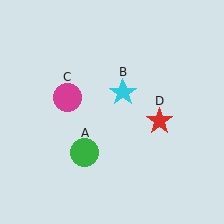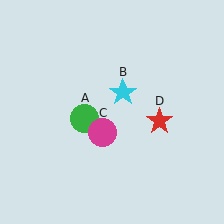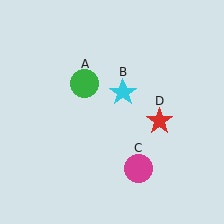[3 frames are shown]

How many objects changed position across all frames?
2 objects changed position: green circle (object A), magenta circle (object C).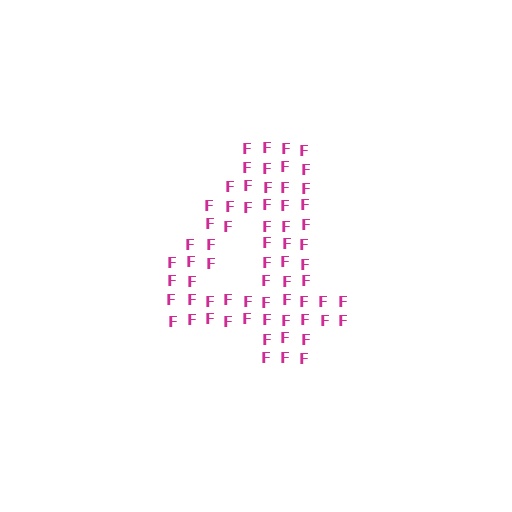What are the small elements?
The small elements are letter F's.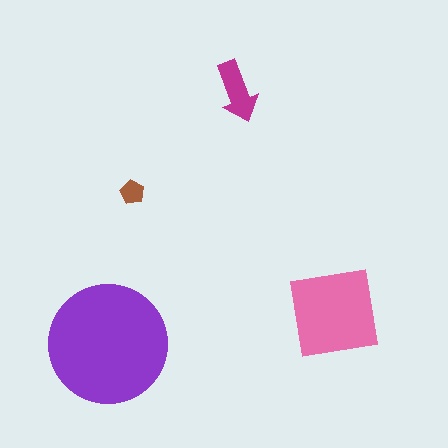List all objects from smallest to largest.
The brown pentagon, the magenta arrow, the pink square, the purple circle.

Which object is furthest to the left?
The purple circle is leftmost.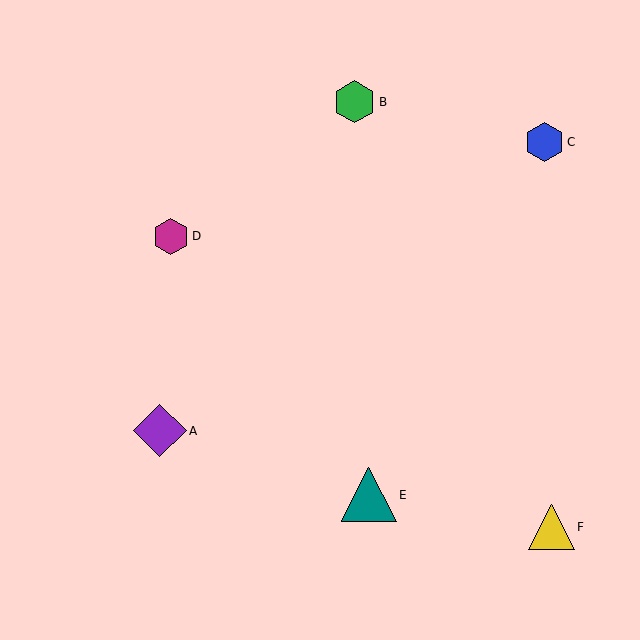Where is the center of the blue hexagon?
The center of the blue hexagon is at (545, 142).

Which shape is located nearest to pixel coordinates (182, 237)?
The magenta hexagon (labeled D) at (171, 236) is nearest to that location.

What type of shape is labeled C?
Shape C is a blue hexagon.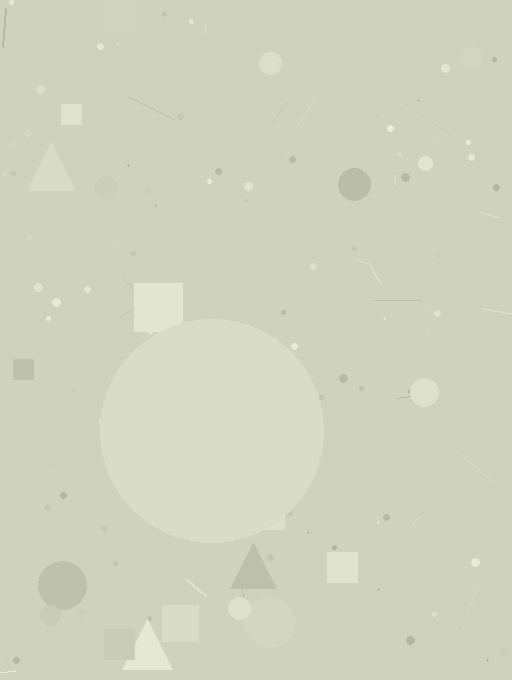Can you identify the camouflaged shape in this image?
The camouflaged shape is a circle.